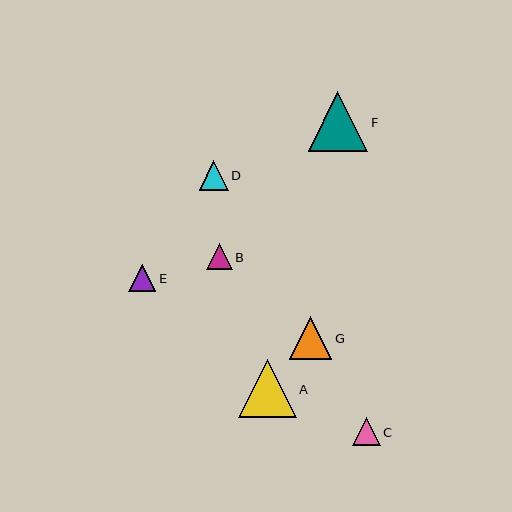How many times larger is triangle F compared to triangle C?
Triangle F is approximately 2.2 times the size of triangle C.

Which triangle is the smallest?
Triangle B is the smallest with a size of approximately 26 pixels.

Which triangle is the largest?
Triangle F is the largest with a size of approximately 60 pixels.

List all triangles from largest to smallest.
From largest to smallest: F, A, G, D, C, E, B.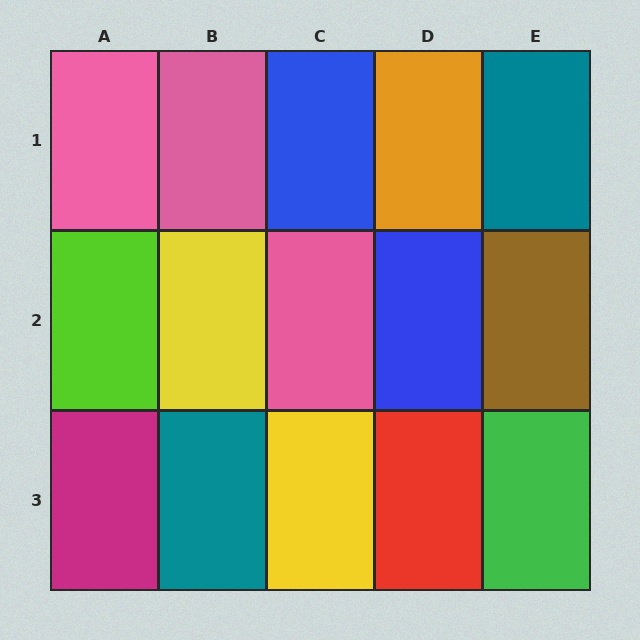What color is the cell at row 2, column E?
Brown.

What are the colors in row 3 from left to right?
Magenta, teal, yellow, red, green.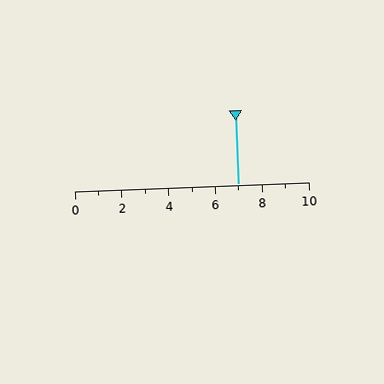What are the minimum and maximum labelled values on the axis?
The axis runs from 0 to 10.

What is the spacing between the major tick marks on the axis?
The major ticks are spaced 2 apart.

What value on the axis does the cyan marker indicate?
The marker indicates approximately 7.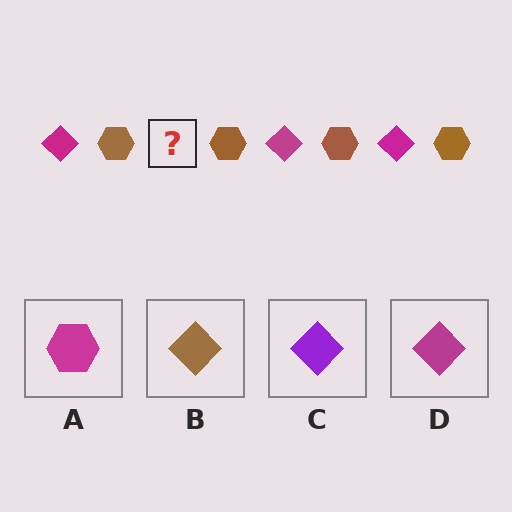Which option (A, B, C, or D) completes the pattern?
D.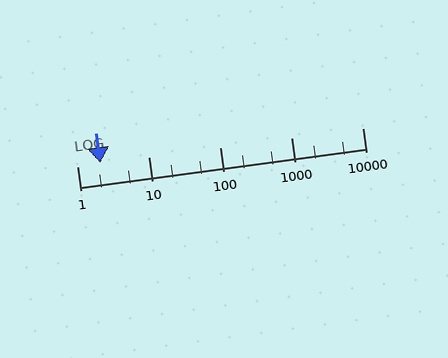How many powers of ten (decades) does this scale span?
The scale spans 4 decades, from 1 to 10000.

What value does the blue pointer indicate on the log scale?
The pointer indicates approximately 2.1.